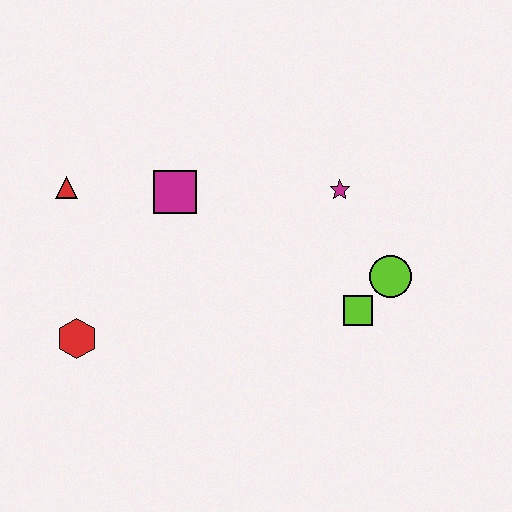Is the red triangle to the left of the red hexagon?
Yes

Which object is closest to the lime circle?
The lime square is closest to the lime circle.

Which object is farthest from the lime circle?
The red triangle is farthest from the lime circle.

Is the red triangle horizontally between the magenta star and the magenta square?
No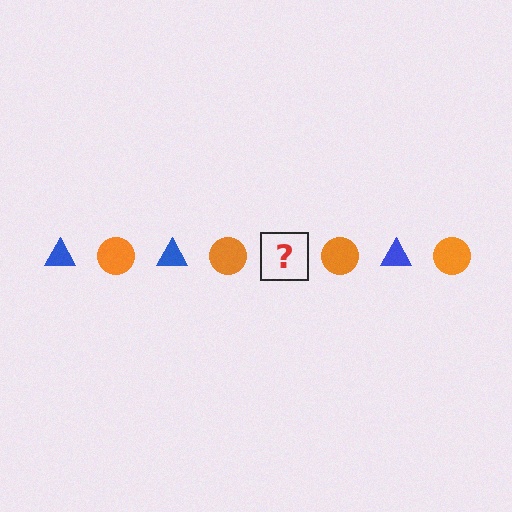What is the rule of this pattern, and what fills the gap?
The rule is that the pattern alternates between blue triangle and orange circle. The gap should be filled with a blue triangle.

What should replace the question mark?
The question mark should be replaced with a blue triangle.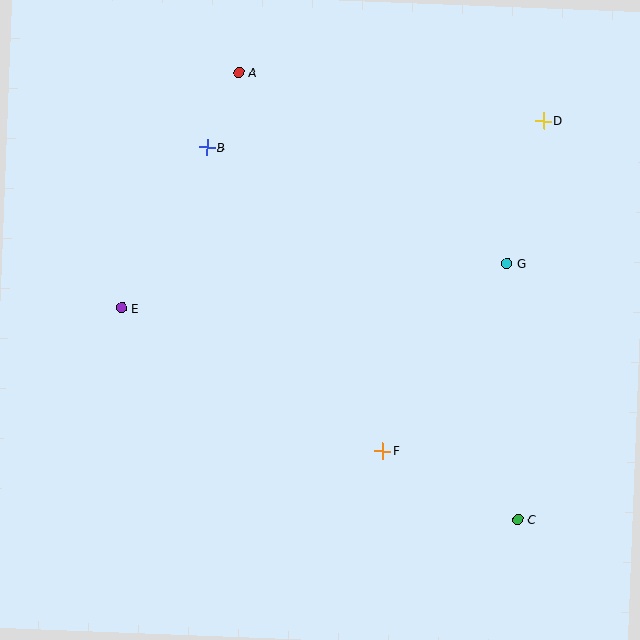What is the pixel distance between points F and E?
The distance between F and E is 298 pixels.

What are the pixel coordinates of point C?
Point C is at (517, 520).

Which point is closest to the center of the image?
Point F at (383, 451) is closest to the center.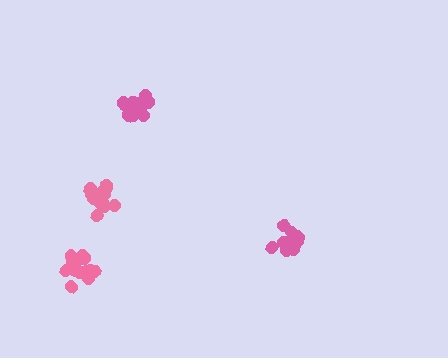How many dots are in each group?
Group 1: 16 dots, Group 2: 16 dots, Group 3: 17 dots, Group 4: 14 dots (63 total).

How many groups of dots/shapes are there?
There are 4 groups.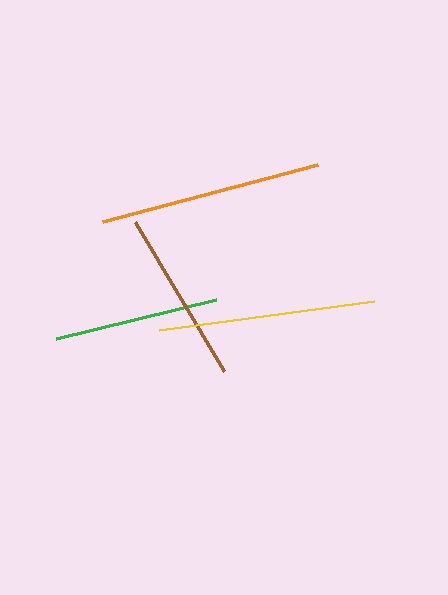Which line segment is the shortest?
The green line is the shortest at approximately 164 pixels.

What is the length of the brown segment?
The brown segment is approximately 174 pixels long.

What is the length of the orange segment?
The orange segment is approximately 223 pixels long.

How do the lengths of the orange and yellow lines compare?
The orange and yellow lines are approximately the same length.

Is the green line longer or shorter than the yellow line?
The yellow line is longer than the green line.